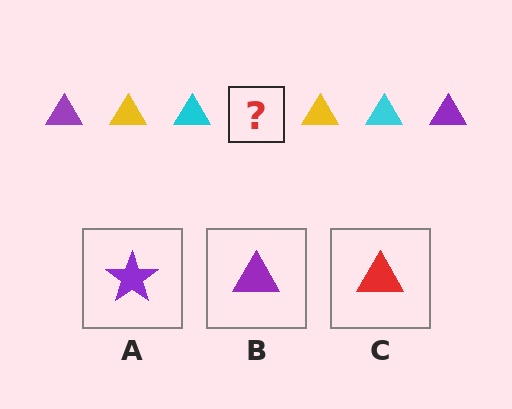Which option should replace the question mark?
Option B.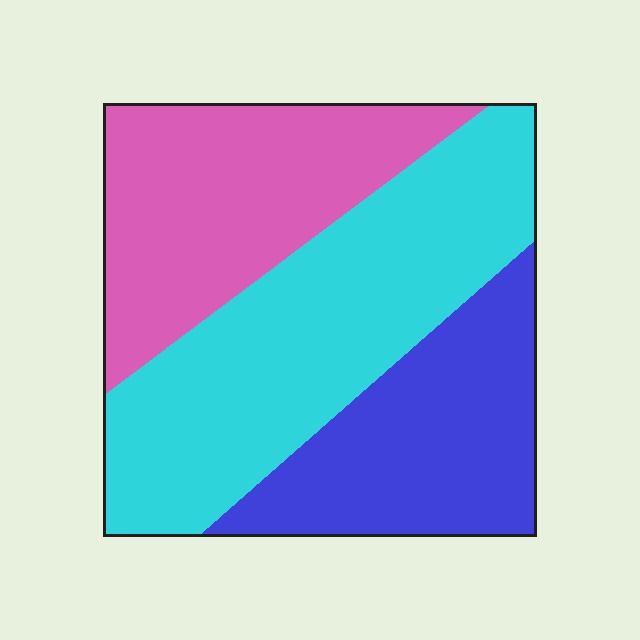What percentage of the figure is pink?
Pink takes up between a sixth and a third of the figure.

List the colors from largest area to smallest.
From largest to smallest: cyan, pink, blue.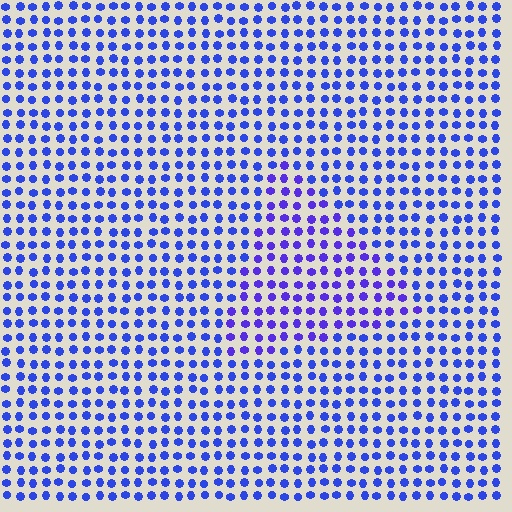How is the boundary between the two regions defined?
The boundary is defined purely by a slight shift in hue (about 23 degrees). Spacing, size, and orientation are identical on both sides.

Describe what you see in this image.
The image is filled with small blue elements in a uniform arrangement. A triangle-shaped region is visible where the elements are tinted to a slightly different hue, forming a subtle color boundary.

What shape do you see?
I see a triangle.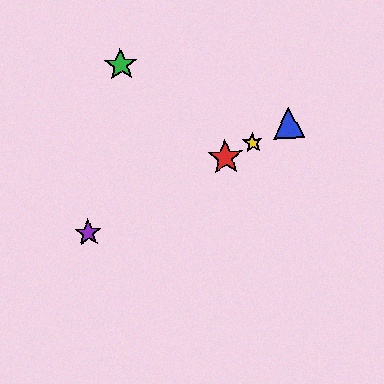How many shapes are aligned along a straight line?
4 shapes (the red star, the blue triangle, the yellow star, the purple star) are aligned along a straight line.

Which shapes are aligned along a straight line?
The red star, the blue triangle, the yellow star, the purple star are aligned along a straight line.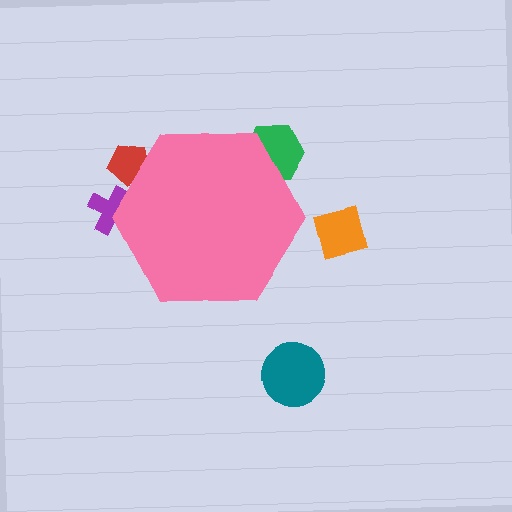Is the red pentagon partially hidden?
Yes, the red pentagon is partially hidden behind the pink hexagon.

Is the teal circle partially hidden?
No, the teal circle is fully visible.